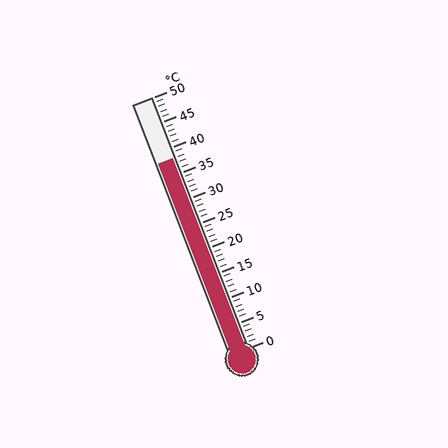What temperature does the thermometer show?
The thermometer shows approximately 38°C.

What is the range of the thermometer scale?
The thermometer scale ranges from 0°C to 50°C.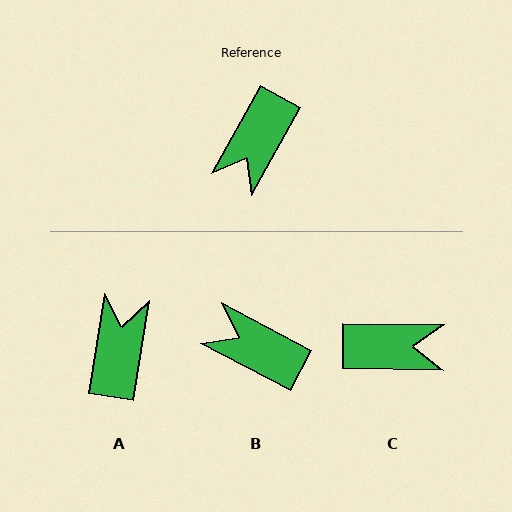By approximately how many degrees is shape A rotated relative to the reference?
Approximately 160 degrees clockwise.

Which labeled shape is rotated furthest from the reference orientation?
A, about 160 degrees away.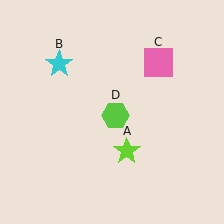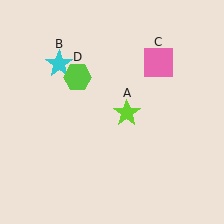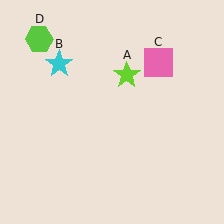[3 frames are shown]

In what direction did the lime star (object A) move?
The lime star (object A) moved up.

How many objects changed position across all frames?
2 objects changed position: lime star (object A), lime hexagon (object D).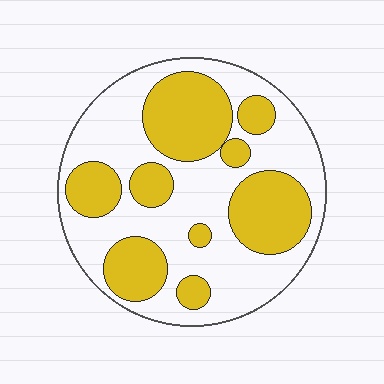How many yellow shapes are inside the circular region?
9.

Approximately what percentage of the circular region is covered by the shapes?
Approximately 40%.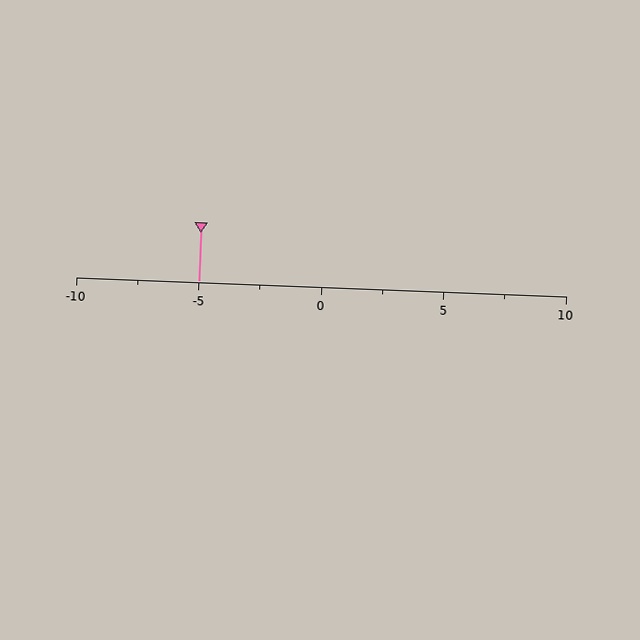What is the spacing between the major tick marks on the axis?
The major ticks are spaced 5 apart.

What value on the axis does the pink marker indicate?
The marker indicates approximately -5.